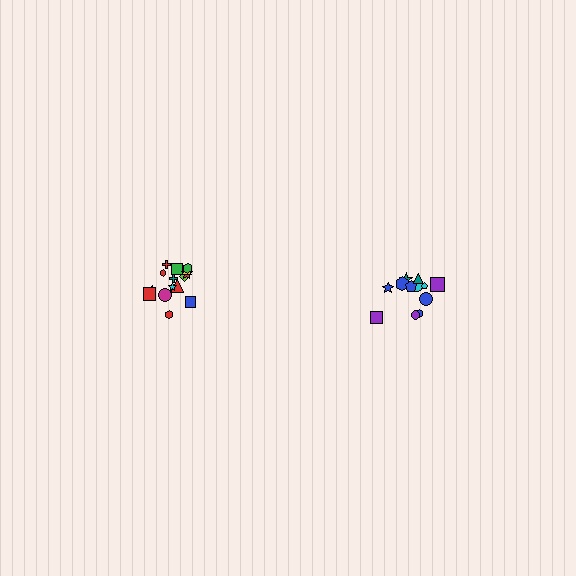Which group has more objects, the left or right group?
The left group.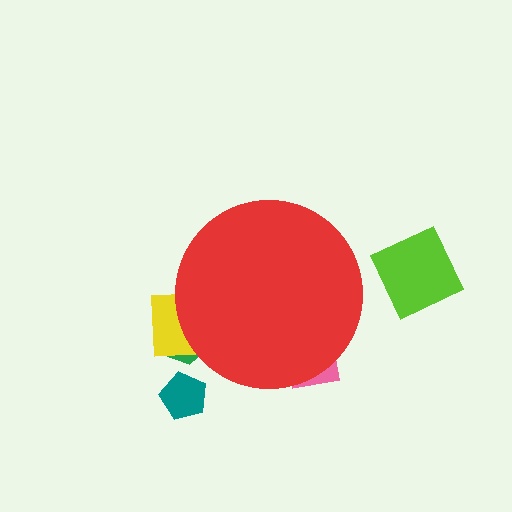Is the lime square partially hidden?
No, the lime square is fully visible.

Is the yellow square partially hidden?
Yes, the yellow square is partially hidden behind the red circle.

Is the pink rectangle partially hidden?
Yes, the pink rectangle is partially hidden behind the red circle.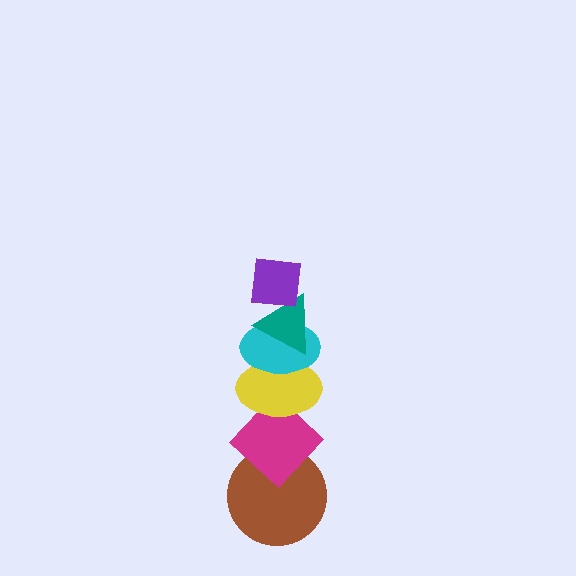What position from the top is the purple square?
The purple square is 1st from the top.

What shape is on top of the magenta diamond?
The yellow ellipse is on top of the magenta diamond.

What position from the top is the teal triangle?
The teal triangle is 2nd from the top.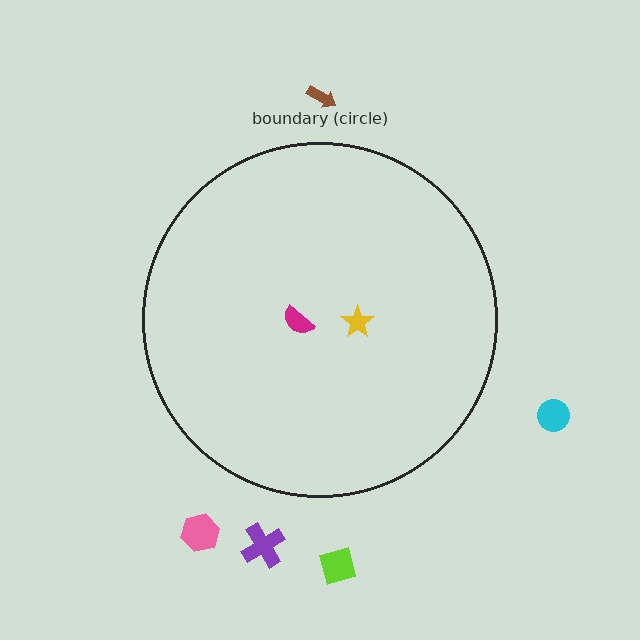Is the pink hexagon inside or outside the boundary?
Outside.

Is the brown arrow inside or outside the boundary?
Outside.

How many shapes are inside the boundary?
2 inside, 5 outside.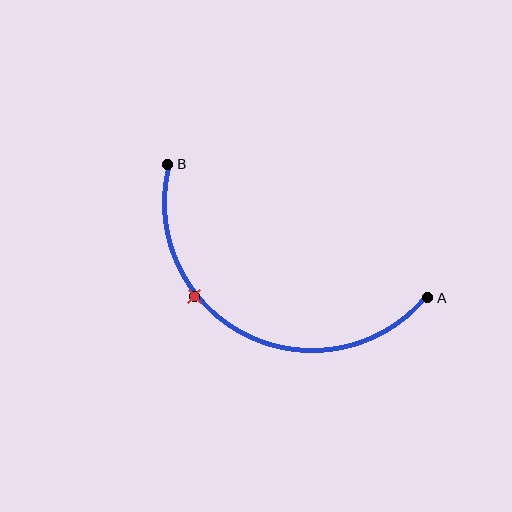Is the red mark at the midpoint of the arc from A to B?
No. The red mark lies on the arc but is closer to endpoint B. The arc midpoint would be at the point on the curve equidistant along the arc from both A and B.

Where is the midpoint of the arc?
The arc midpoint is the point on the curve farthest from the straight line joining A and B. It sits below that line.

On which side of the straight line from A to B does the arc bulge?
The arc bulges below the straight line connecting A and B.